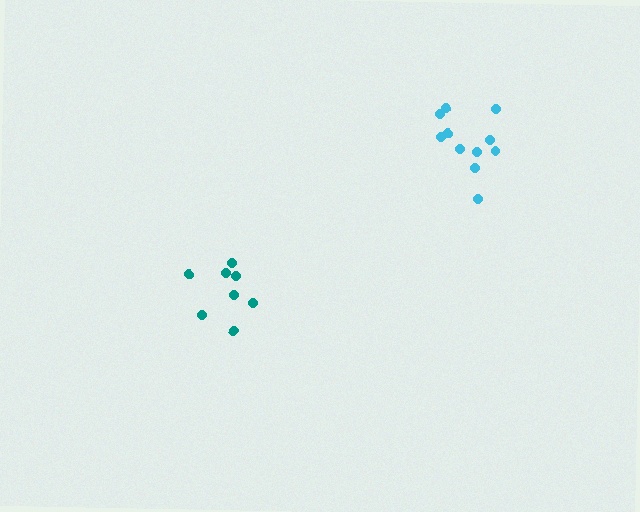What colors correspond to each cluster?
The clusters are colored: teal, cyan.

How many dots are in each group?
Group 1: 8 dots, Group 2: 11 dots (19 total).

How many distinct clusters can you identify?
There are 2 distinct clusters.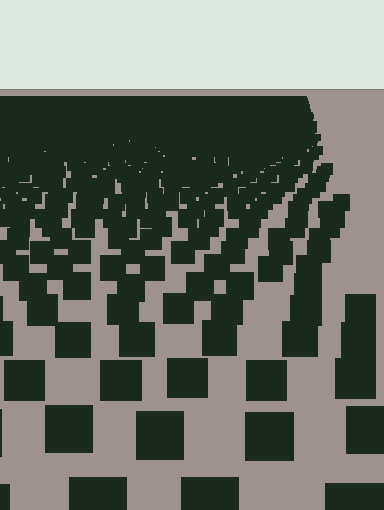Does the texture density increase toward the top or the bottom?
Density increases toward the top.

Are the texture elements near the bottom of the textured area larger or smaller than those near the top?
Larger. Near the bottom, elements are closer to the viewer and appear at a bigger on-screen size.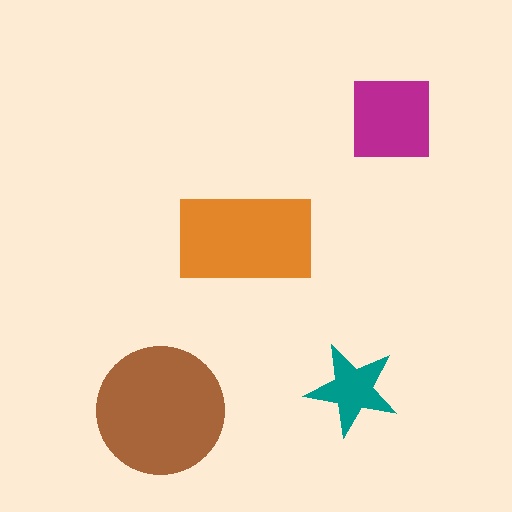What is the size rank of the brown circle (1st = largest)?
1st.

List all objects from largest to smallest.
The brown circle, the orange rectangle, the magenta square, the teal star.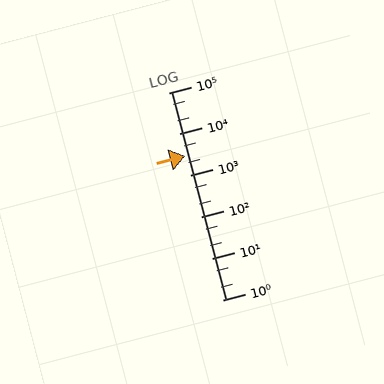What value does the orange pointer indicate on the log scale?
The pointer indicates approximately 3000.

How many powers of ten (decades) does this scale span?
The scale spans 5 decades, from 1 to 100000.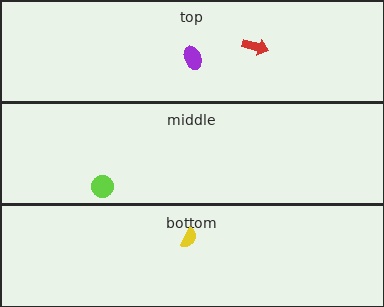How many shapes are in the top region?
2.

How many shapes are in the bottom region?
1.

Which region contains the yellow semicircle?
The bottom region.